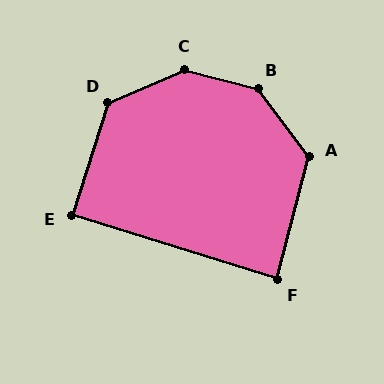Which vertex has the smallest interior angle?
F, at approximately 87 degrees.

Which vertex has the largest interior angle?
C, at approximately 142 degrees.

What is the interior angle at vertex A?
Approximately 129 degrees (obtuse).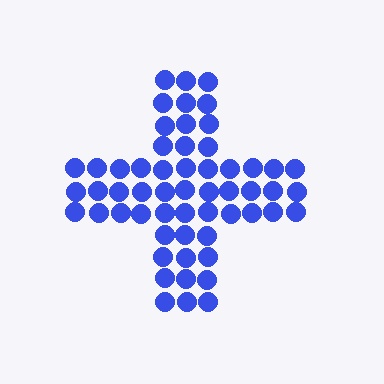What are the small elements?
The small elements are circles.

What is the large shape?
The large shape is a cross.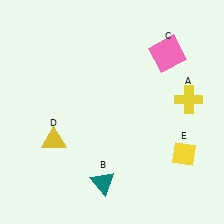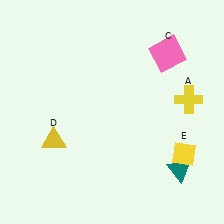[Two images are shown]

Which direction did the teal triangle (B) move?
The teal triangle (B) moved right.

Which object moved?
The teal triangle (B) moved right.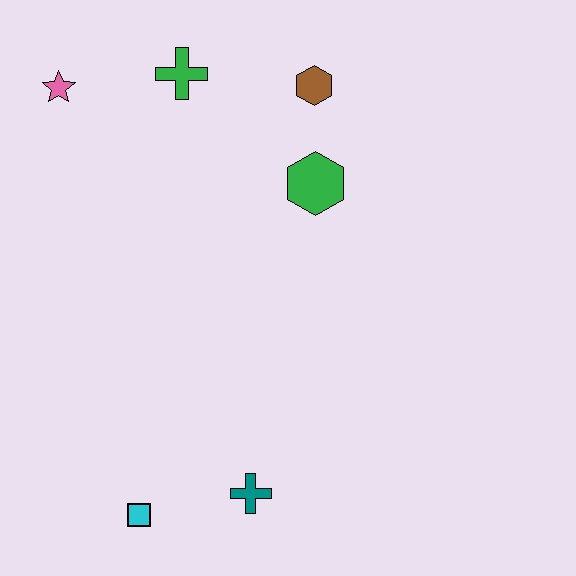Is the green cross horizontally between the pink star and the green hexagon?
Yes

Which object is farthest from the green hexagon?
The cyan square is farthest from the green hexagon.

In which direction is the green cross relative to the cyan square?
The green cross is above the cyan square.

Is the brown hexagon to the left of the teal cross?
No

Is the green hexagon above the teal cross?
Yes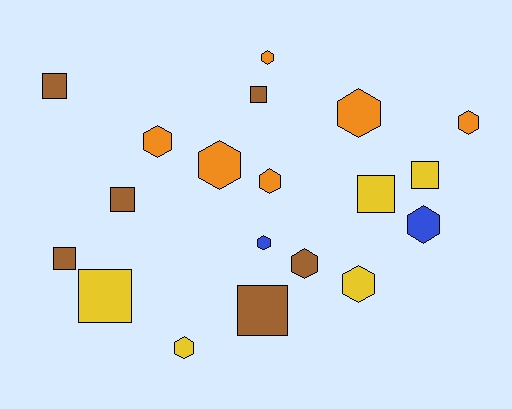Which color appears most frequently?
Brown, with 6 objects.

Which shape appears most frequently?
Hexagon, with 11 objects.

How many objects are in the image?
There are 19 objects.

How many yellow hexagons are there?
There are 2 yellow hexagons.